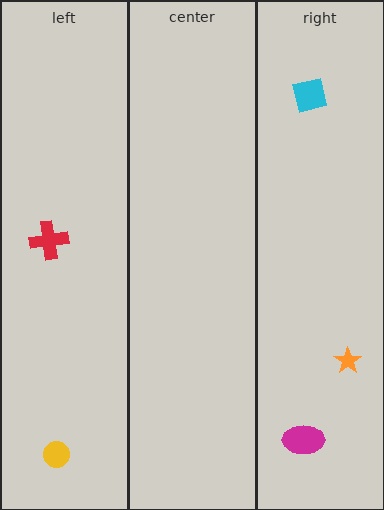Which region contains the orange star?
The right region.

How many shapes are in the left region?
2.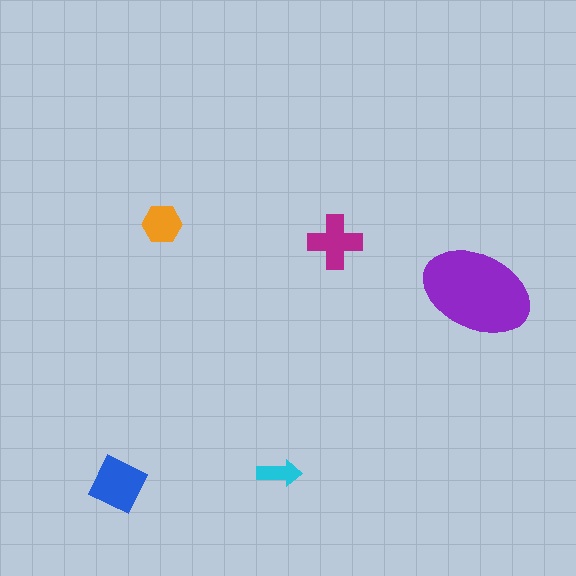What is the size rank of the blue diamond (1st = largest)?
2nd.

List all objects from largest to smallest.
The purple ellipse, the blue diamond, the magenta cross, the orange hexagon, the cyan arrow.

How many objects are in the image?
There are 5 objects in the image.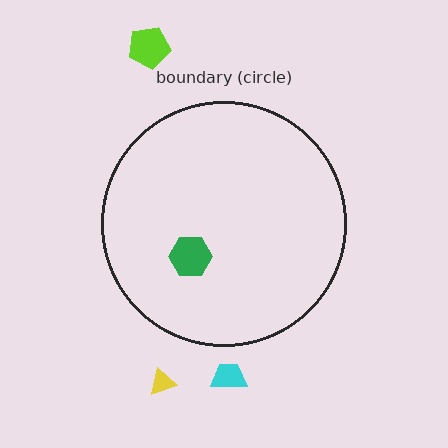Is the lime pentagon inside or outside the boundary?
Outside.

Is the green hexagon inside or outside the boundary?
Inside.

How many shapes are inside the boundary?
1 inside, 3 outside.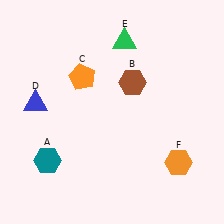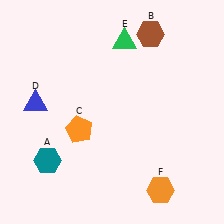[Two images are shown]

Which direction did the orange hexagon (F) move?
The orange hexagon (F) moved down.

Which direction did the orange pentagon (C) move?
The orange pentagon (C) moved down.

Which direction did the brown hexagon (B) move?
The brown hexagon (B) moved up.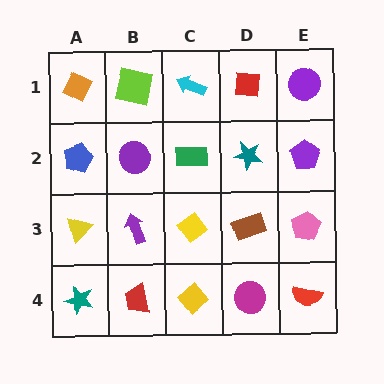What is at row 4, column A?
A teal star.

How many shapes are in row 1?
5 shapes.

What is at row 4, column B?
A red trapezoid.